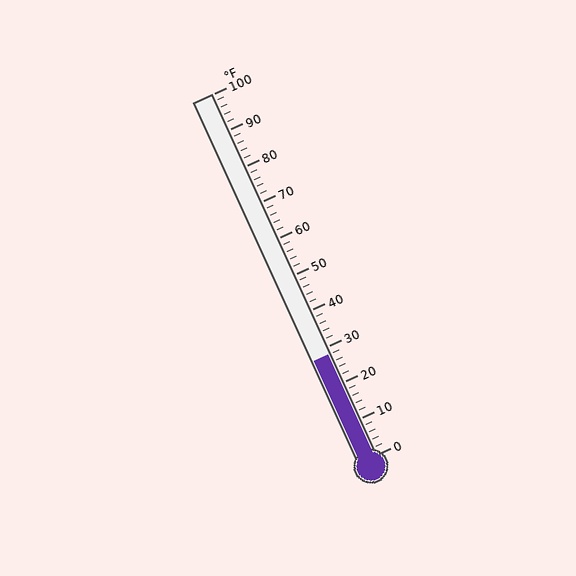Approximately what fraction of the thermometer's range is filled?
The thermometer is filled to approximately 30% of its range.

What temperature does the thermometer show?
The thermometer shows approximately 28°F.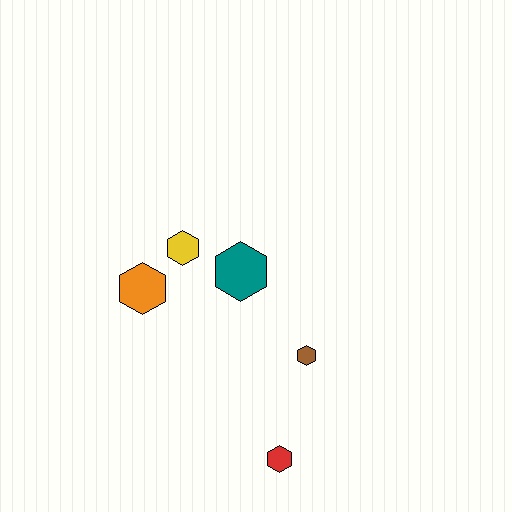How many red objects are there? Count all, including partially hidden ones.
There is 1 red object.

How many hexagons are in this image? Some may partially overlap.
There are 5 hexagons.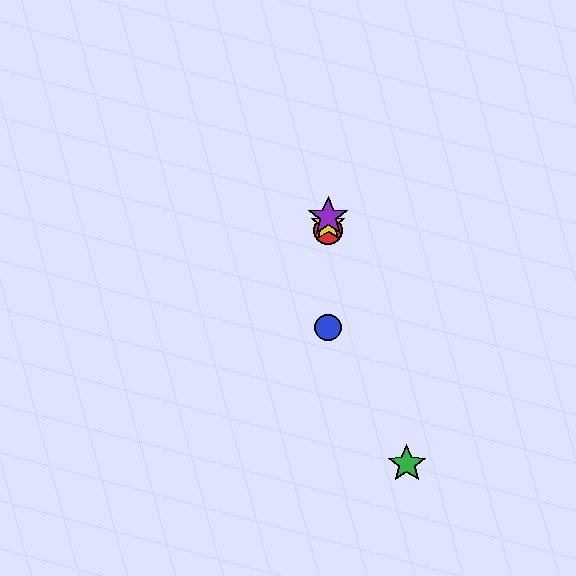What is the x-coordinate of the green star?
The green star is at x≈407.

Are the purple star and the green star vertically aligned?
No, the purple star is at x≈328 and the green star is at x≈407.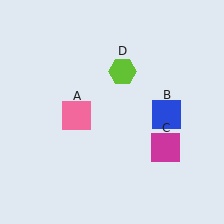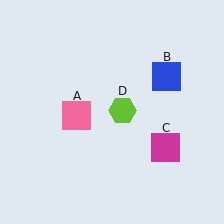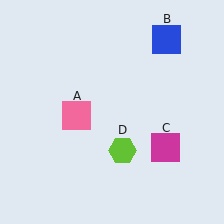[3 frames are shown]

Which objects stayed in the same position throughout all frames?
Pink square (object A) and magenta square (object C) remained stationary.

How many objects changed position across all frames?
2 objects changed position: blue square (object B), lime hexagon (object D).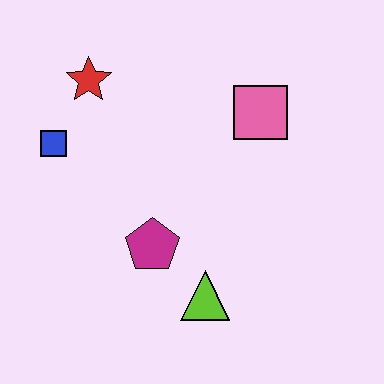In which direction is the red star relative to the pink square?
The red star is to the left of the pink square.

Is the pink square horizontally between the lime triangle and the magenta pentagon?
No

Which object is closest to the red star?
The blue square is closest to the red star.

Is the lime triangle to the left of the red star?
No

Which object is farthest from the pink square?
The blue square is farthest from the pink square.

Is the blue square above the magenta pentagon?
Yes